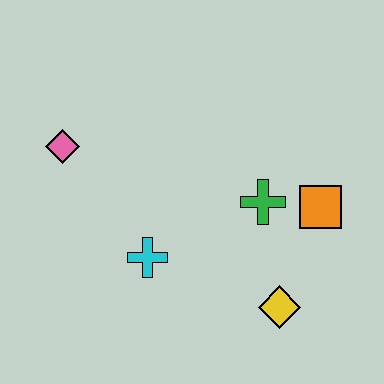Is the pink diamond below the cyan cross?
No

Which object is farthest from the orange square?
The pink diamond is farthest from the orange square.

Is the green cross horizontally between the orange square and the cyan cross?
Yes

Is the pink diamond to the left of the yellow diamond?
Yes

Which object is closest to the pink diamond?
The cyan cross is closest to the pink diamond.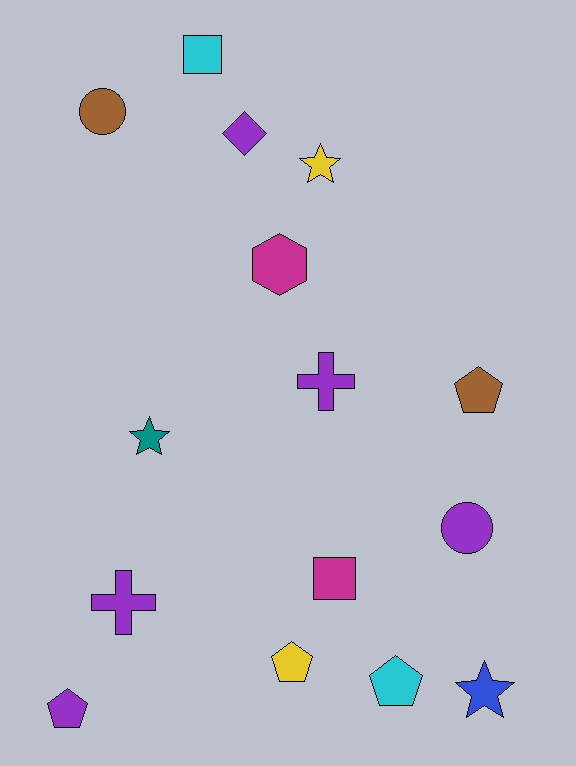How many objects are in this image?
There are 15 objects.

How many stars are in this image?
There are 3 stars.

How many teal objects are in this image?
There is 1 teal object.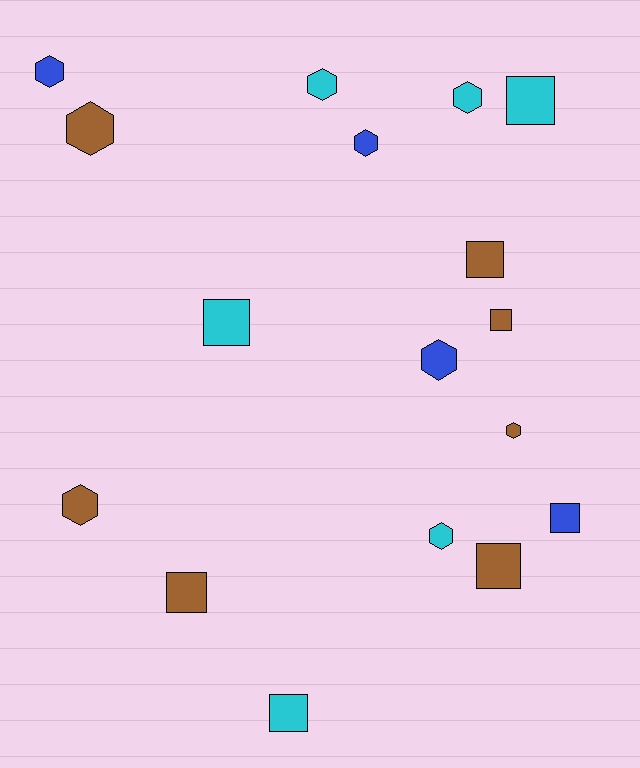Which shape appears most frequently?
Hexagon, with 9 objects.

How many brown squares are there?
There are 4 brown squares.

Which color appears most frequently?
Brown, with 7 objects.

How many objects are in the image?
There are 17 objects.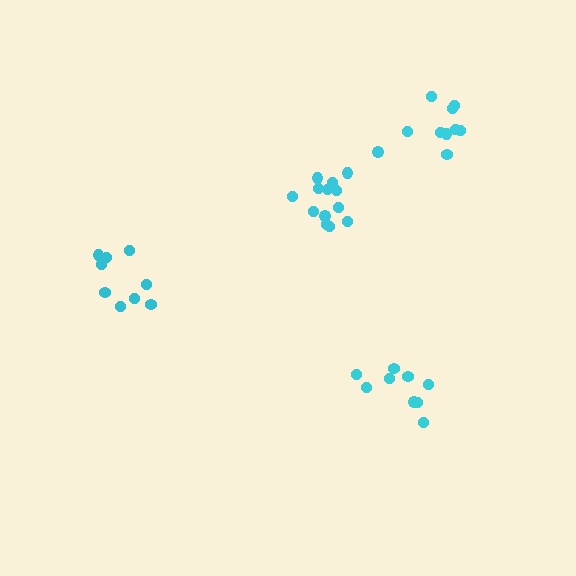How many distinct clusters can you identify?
There are 4 distinct clusters.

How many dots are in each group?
Group 1: 9 dots, Group 2: 9 dots, Group 3: 14 dots, Group 4: 9 dots (41 total).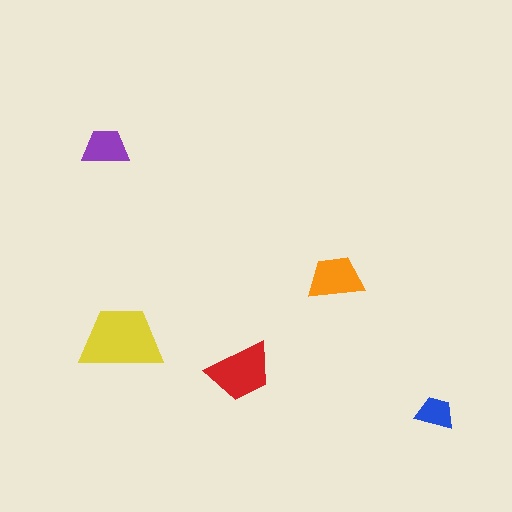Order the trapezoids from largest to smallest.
the yellow one, the red one, the orange one, the purple one, the blue one.